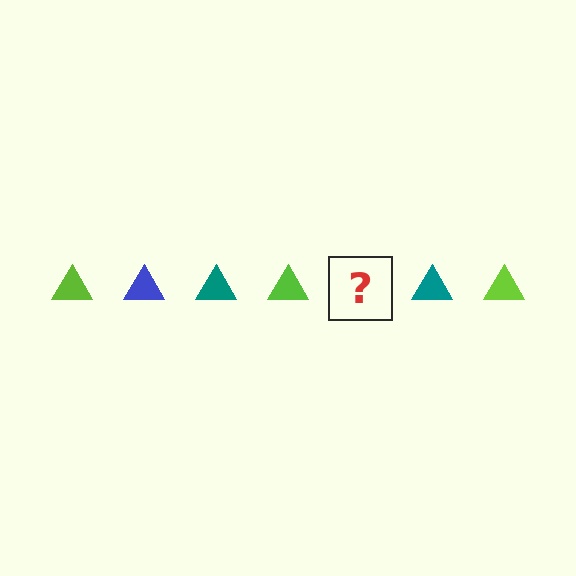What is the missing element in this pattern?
The missing element is a blue triangle.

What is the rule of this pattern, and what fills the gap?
The rule is that the pattern cycles through lime, blue, teal triangles. The gap should be filled with a blue triangle.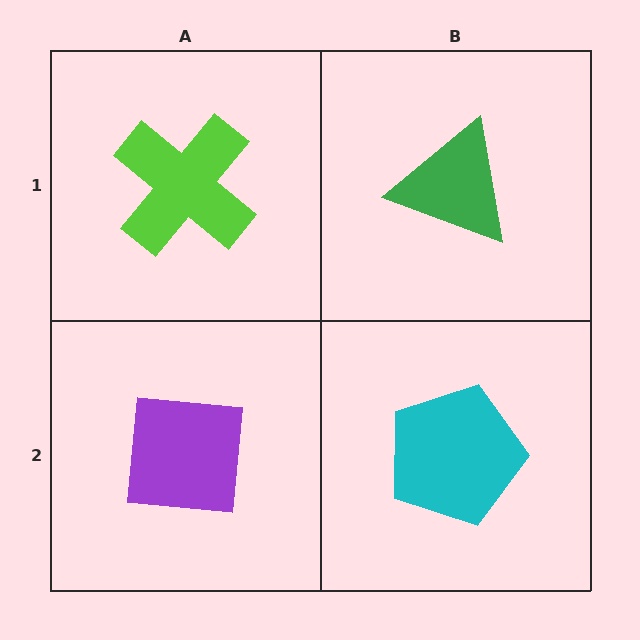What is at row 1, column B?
A green triangle.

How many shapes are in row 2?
2 shapes.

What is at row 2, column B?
A cyan pentagon.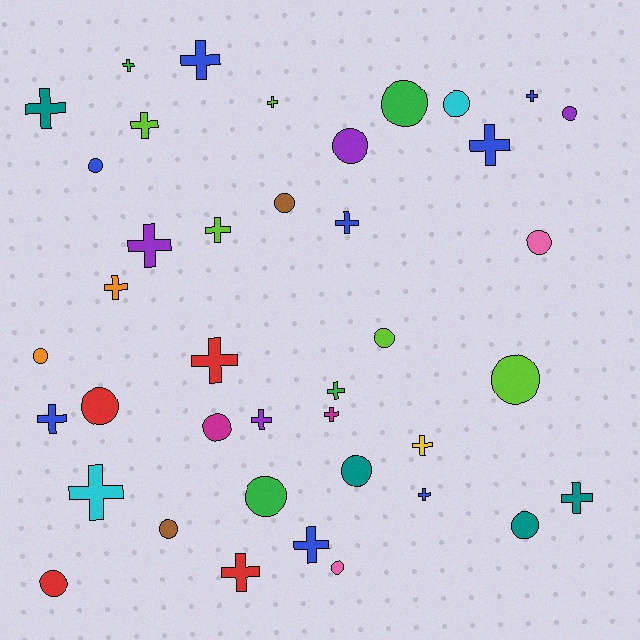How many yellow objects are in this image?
There is 1 yellow object.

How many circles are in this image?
There are 18 circles.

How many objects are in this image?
There are 40 objects.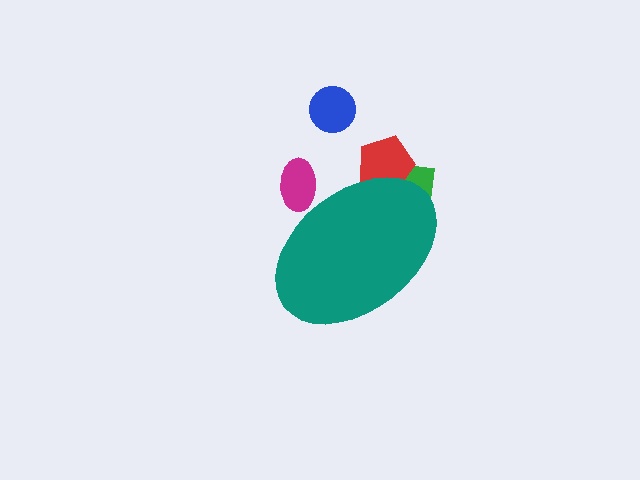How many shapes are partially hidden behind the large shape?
3 shapes are partially hidden.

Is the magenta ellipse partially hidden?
Yes, the magenta ellipse is partially hidden behind the teal ellipse.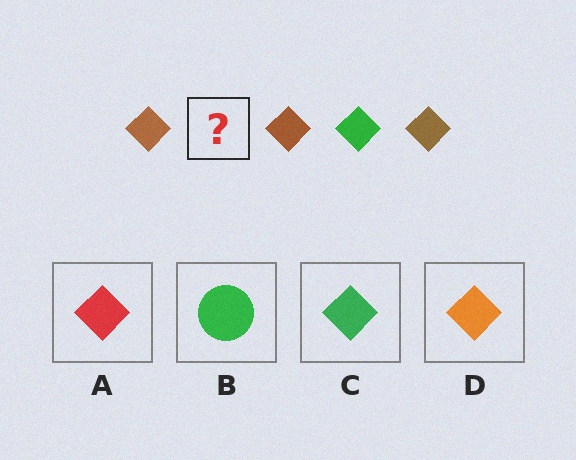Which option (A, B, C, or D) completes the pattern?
C.